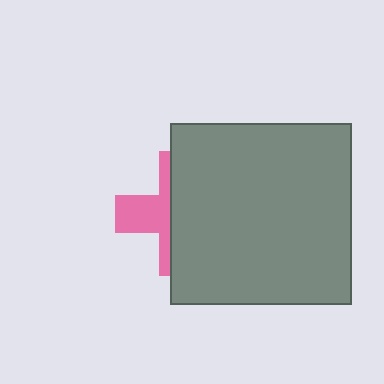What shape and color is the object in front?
The object in front is a gray square.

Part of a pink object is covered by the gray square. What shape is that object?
It is a cross.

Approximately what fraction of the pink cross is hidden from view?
Roughly 64% of the pink cross is hidden behind the gray square.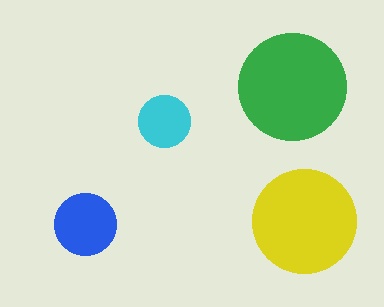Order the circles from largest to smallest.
the green one, the yellow one, the blue one, the cyan one.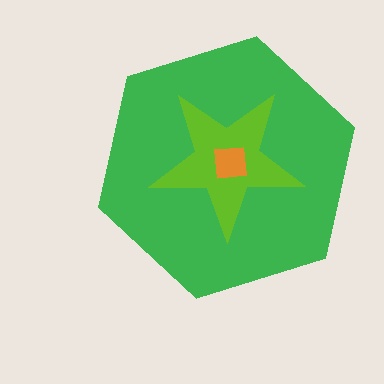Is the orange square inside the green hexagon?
Yes.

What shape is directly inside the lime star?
The orange square.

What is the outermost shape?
The green hexagon.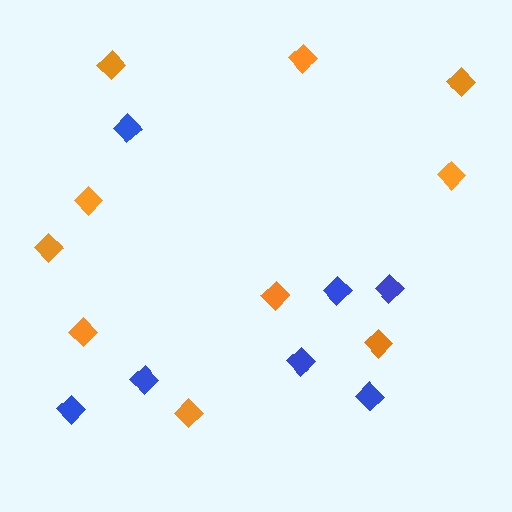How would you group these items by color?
There are 2 groups: one group of orange diamonds (10) and one group of blue diamonds (7).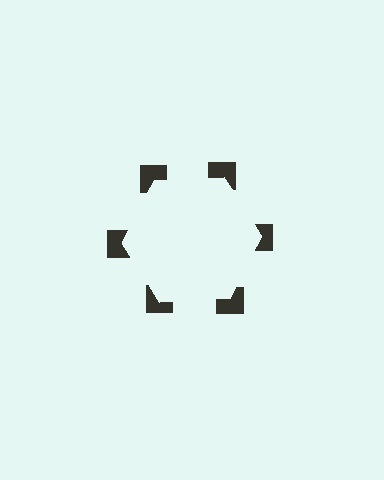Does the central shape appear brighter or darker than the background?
It typically appears slightly brighter than the background, even though no actual brightness change is drawn.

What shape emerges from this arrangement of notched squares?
An illusory hexagon — its edges are inferred from the aligned wedge cuts in the notched squares, not physically drawn.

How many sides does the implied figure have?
6 sides.